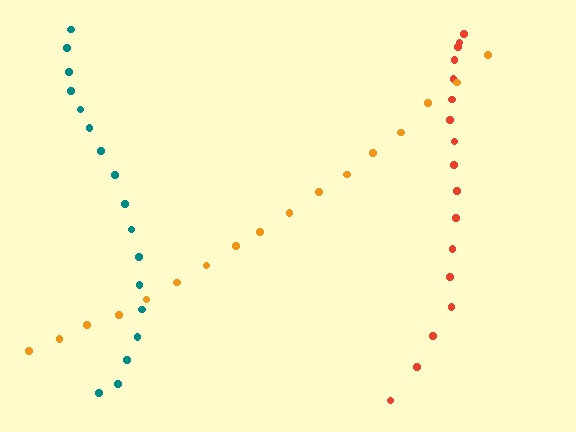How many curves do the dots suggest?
There are 3 distinct paths.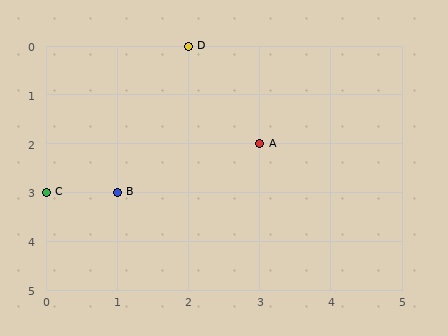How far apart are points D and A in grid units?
Points D and A are 1 column and 2 rows apart (about 2.2 grid units diagonally).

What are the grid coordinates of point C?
Point C is at grid coordinates (0, 3).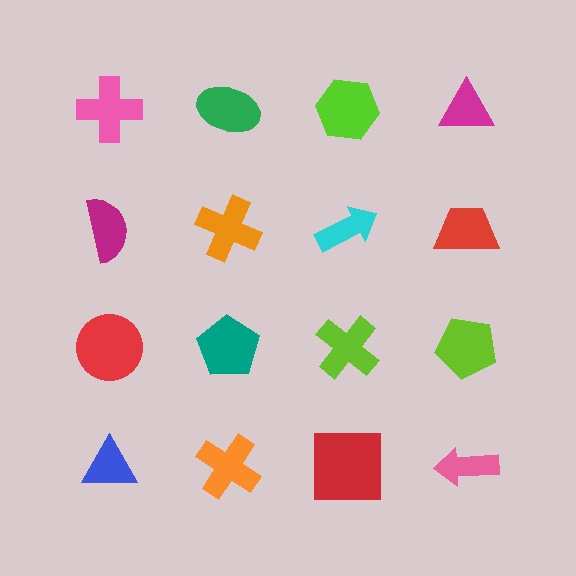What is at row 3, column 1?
A red circle.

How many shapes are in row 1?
4 shapes.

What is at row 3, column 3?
A lime cross.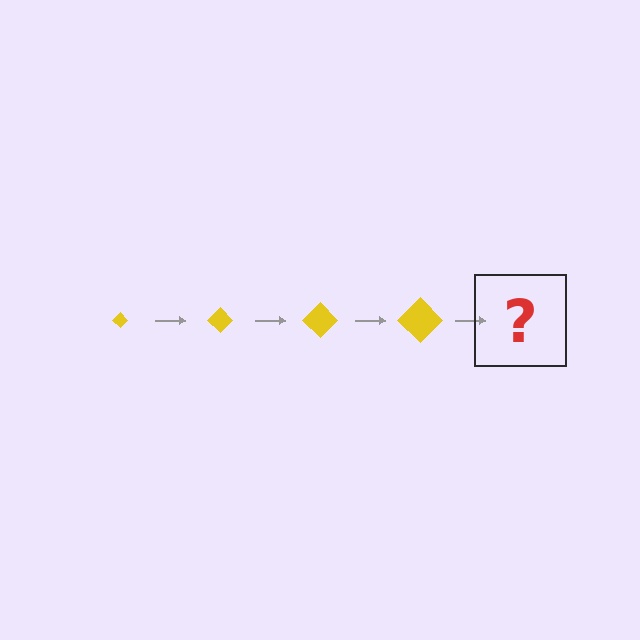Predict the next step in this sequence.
The next step is a yellow diamond, larger than the previous one.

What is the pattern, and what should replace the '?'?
The pattern is that the diamond gets progressively larger each step. The '?' should be a yellow diamond, larger than the previous one.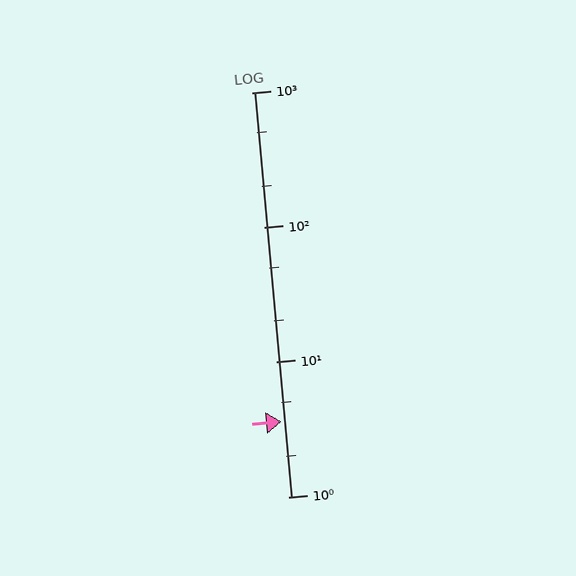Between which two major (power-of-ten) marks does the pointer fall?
The pointer is between 1 and 10.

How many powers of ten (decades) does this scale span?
The scale spans 3 decades, from 1 to 1000.